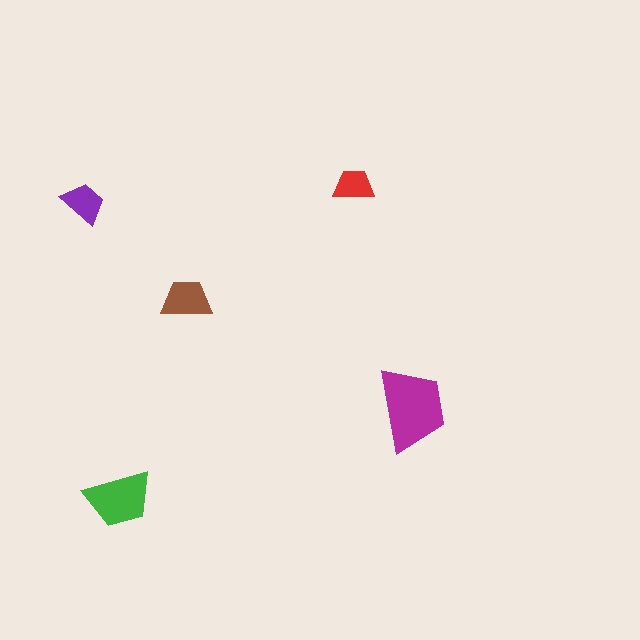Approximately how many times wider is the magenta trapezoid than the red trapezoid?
About 2 times wider.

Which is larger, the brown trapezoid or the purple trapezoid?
The brown one.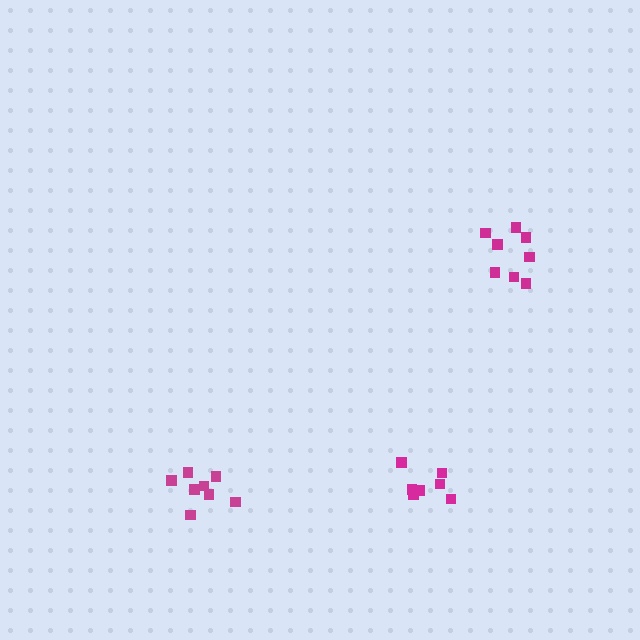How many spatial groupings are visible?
There are 3 spatial groupings.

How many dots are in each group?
Group 1: 7 dots, Group 2: 8 dots, Group 3: 8 dots (23 total).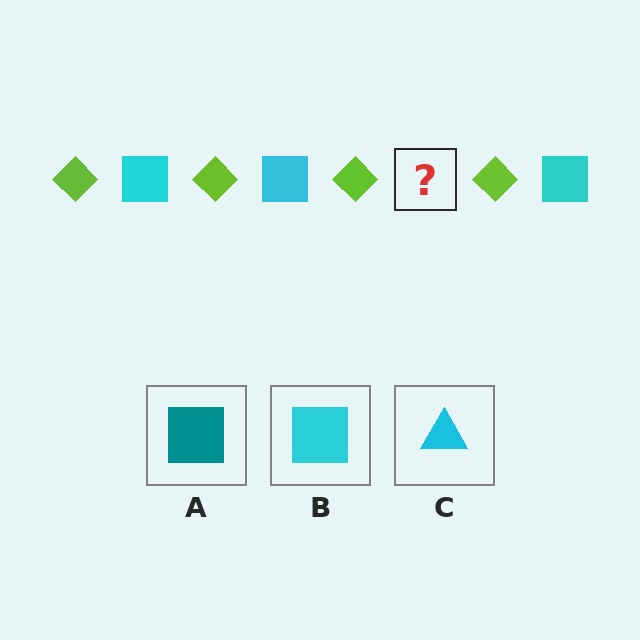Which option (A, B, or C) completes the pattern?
B.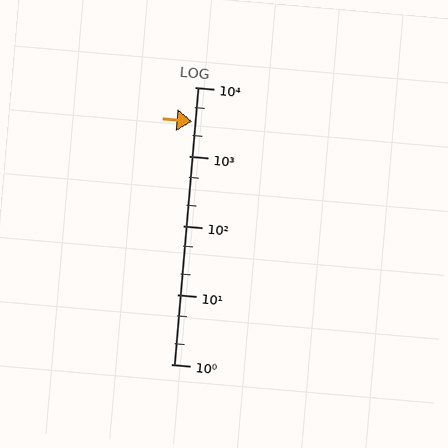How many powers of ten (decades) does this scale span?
The scale spans 4 decades, from 1 to 10000.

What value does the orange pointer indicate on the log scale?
The pointer indicates approximately 3200.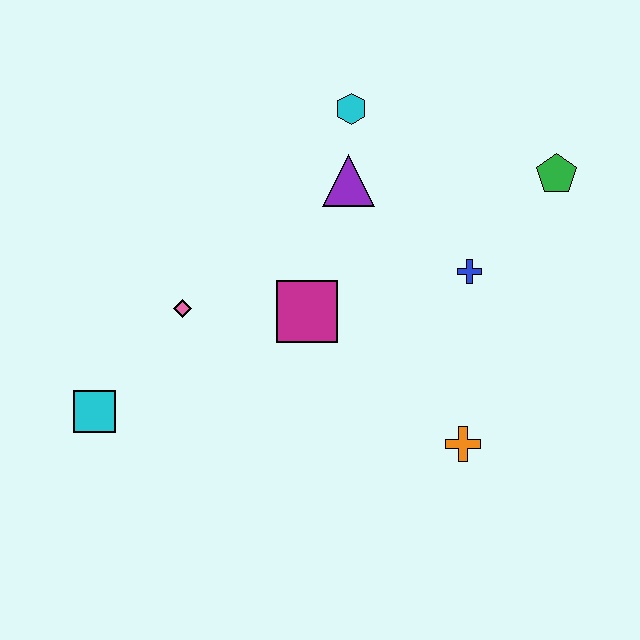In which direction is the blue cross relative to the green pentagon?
The blue cross is below the green pentagon.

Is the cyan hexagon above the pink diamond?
Yes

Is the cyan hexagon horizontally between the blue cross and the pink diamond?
Yes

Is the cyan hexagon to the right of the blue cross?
No